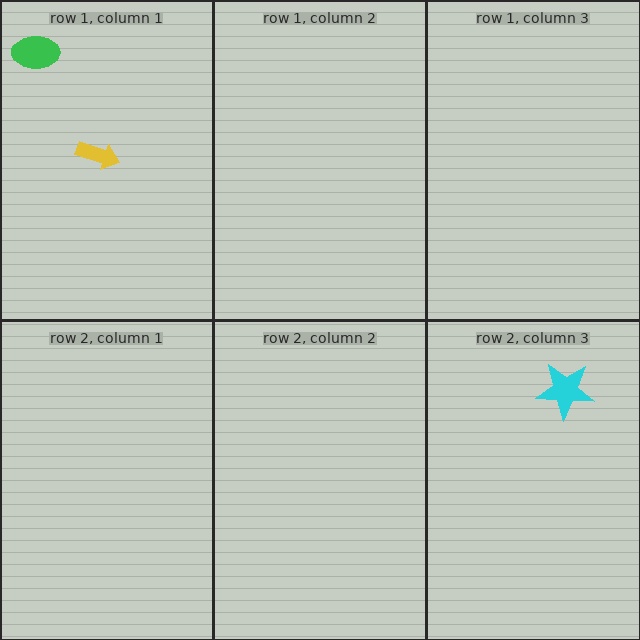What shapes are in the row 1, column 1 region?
The green ellipse, the yellow arrow.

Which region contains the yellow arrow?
The row 1, column 1 region.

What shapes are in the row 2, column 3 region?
The cyan star.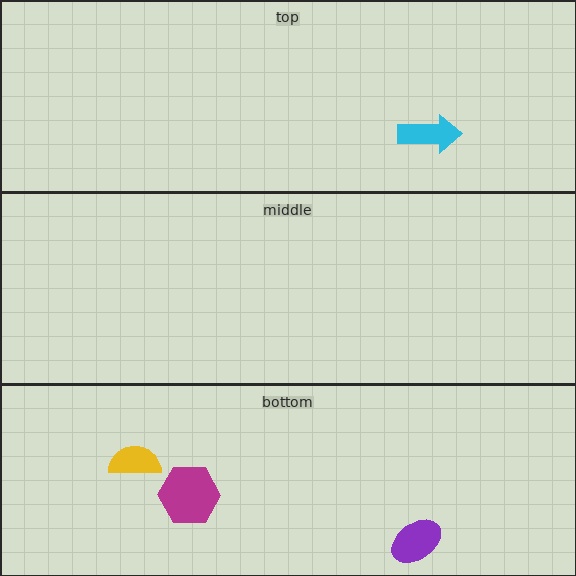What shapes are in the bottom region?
The magenta hexagon, the purple ellipse, the yellow semicircle.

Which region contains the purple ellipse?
The bottom region.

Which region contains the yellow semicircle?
The bottom region.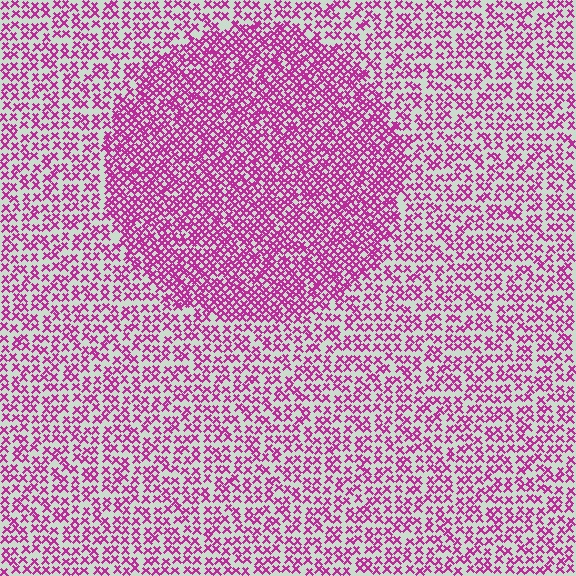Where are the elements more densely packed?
The elements are more densely packed inside the circle boundary.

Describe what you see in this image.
The image contains small magenta elements arranged at two different densities. A circle-shaped region is visible where the elements are more densely packed than the surrounding area.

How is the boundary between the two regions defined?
The boundary is defined by a change in element density (approximately 1.8x ratio). All elements are the same color, size, and shape.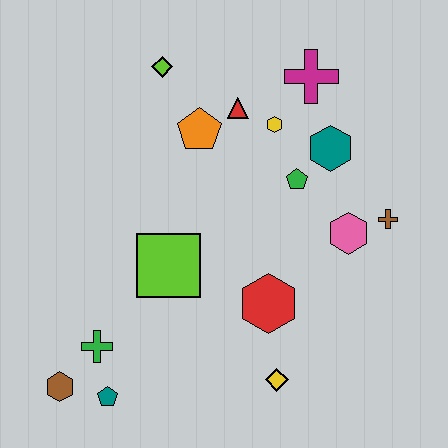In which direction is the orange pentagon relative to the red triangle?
The orange pentagon is to the left of the red triangle.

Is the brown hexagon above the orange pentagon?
No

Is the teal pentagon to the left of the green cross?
No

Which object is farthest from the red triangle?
The brown hexagon is farthest from the red triangle.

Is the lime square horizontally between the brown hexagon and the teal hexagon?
Yes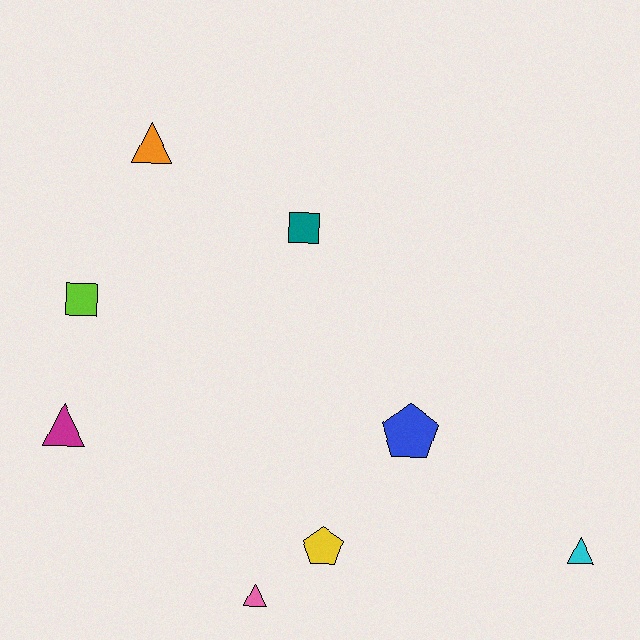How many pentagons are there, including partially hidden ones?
There are 2 pentagons.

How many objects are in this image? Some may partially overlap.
There are 8 objects.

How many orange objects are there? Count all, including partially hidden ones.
There is 1 orange object.